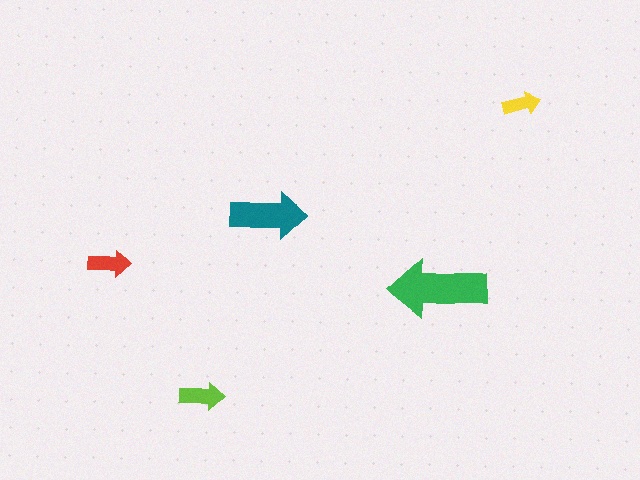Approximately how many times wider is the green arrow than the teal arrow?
About 1.5 times wider.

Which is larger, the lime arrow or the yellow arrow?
The lime one.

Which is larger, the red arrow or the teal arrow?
The teal one.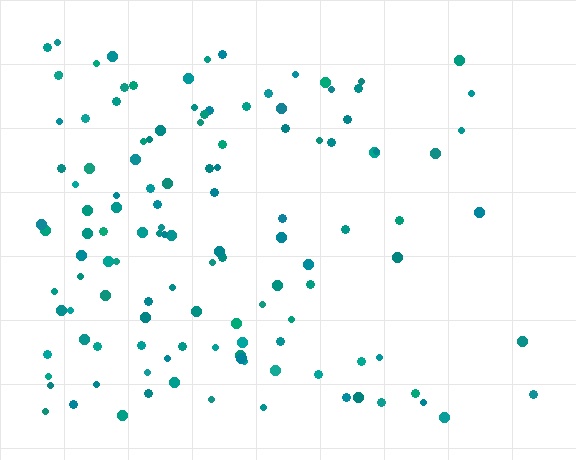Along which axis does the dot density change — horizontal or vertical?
Horizontal.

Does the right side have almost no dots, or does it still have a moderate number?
Still a moderate number, just noticeably fewer than the left.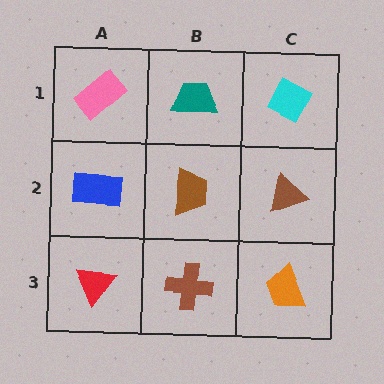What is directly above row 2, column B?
A teal trapezoid.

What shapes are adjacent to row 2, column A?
A pink rectangle (row 1, column A), a red triangle (row 3, column A), a brown trapezoid (row 2, column B).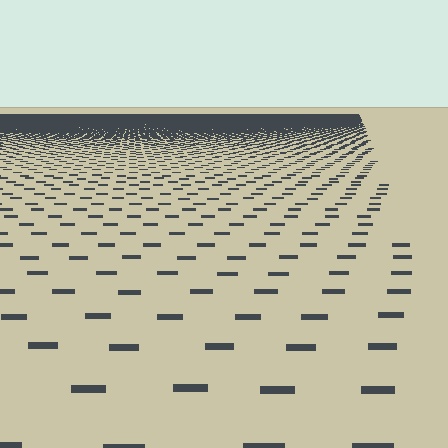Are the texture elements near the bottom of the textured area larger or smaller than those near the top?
Larger. Near the bottom, elements are closer to the viewer and appear at a bigger on-screen size.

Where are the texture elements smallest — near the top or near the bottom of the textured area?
Near the top.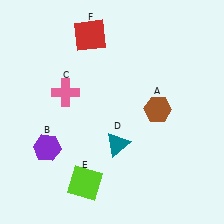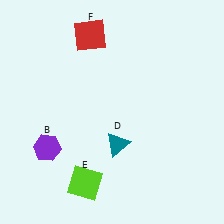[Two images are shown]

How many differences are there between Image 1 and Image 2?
There are 2 differences between the two images.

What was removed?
The pink cross (C), the brown hexagon (A) were removed in Image 2.